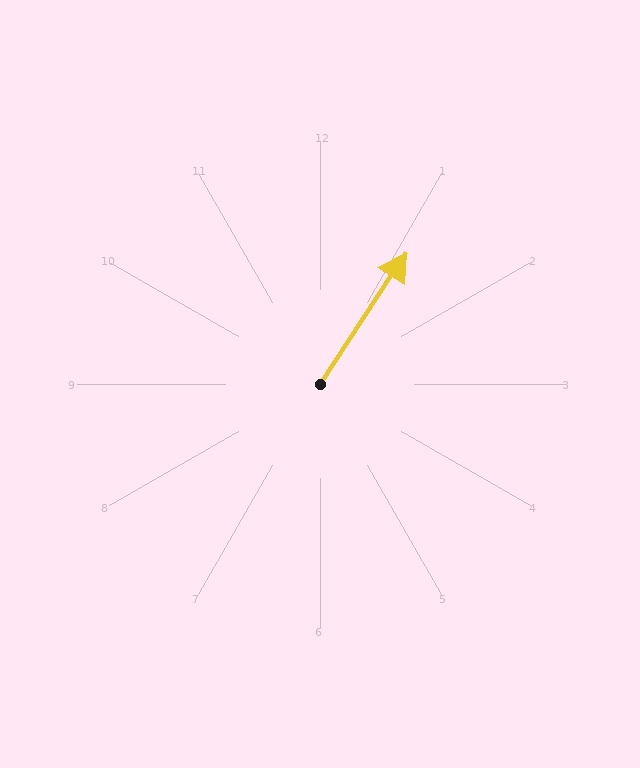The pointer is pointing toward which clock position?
Roughly 1 o'clock.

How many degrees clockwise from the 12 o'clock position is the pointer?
Approximately 33 degrees.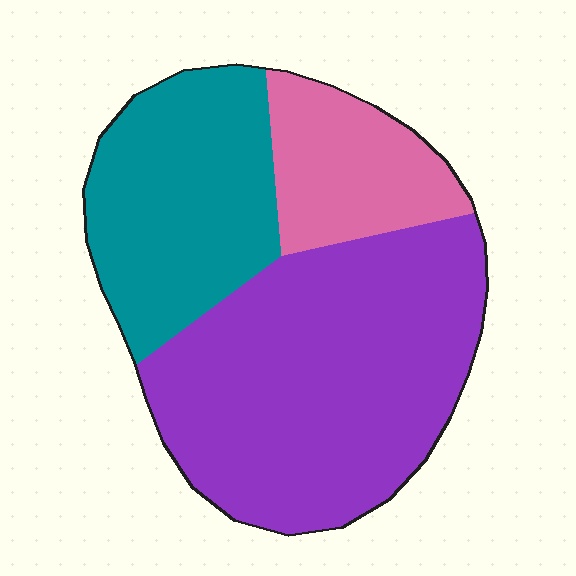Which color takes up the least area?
Pink, at roughly 15%.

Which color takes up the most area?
Purple, at roughly 55%.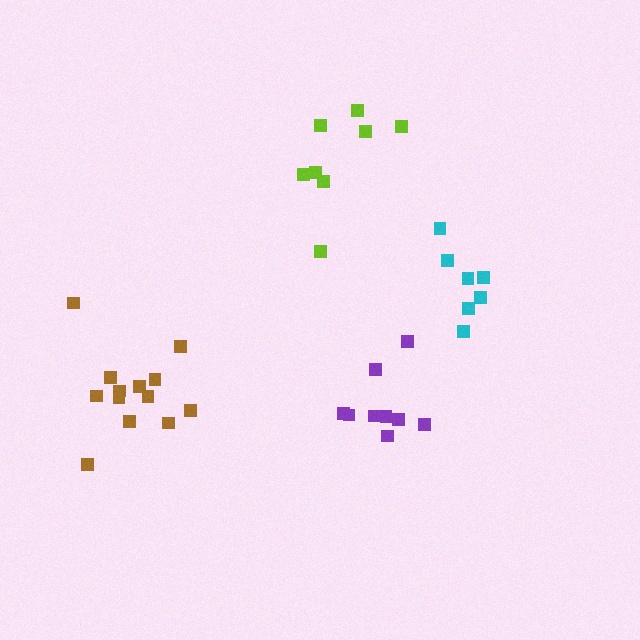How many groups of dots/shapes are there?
There are 4 groups.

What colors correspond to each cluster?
The clusters are colored: purple, lime, cyan, brown.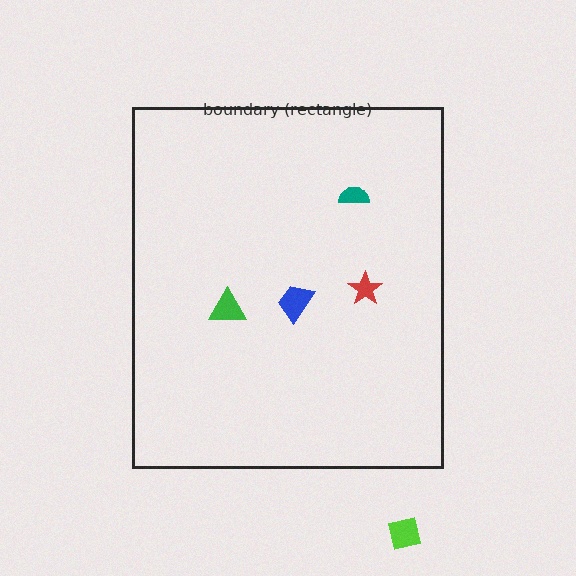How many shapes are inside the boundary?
4 inside, 1 outside.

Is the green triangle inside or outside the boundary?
Inside.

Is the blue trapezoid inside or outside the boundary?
Inside.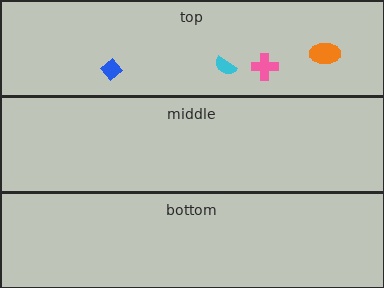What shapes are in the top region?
The blue diamond, the cyan semicircle, the orange ellipse, the pink cross.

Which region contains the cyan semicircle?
The top region.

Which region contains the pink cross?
The top region.